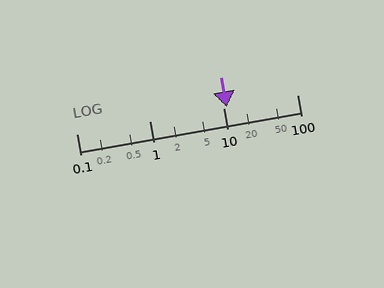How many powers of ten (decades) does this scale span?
The scale spans 3 decades, from 0.1 to 100.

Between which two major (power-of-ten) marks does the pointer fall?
The pointer is between 10 and 100.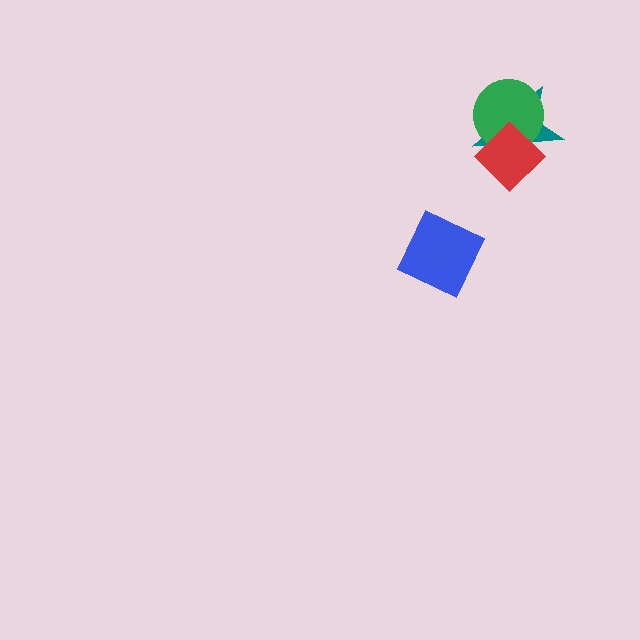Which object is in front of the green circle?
The red diamond is in front of the green circle.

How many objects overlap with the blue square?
0 objects overlap with the blue square.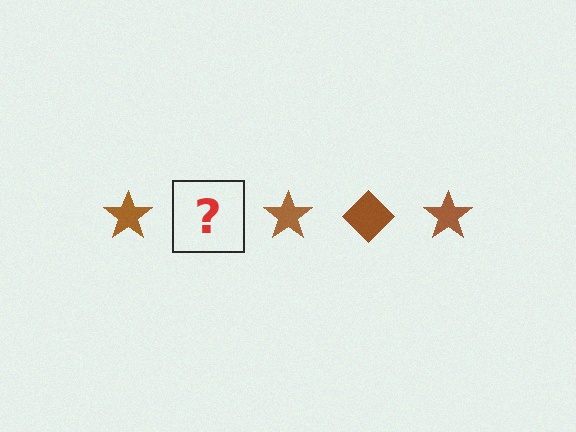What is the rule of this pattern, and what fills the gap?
The rule is that the pattern cycles through star, diamond shapes in brown. The gap should be filled with a brown diamond.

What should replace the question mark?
The question mark should be replaced with a brown diamond.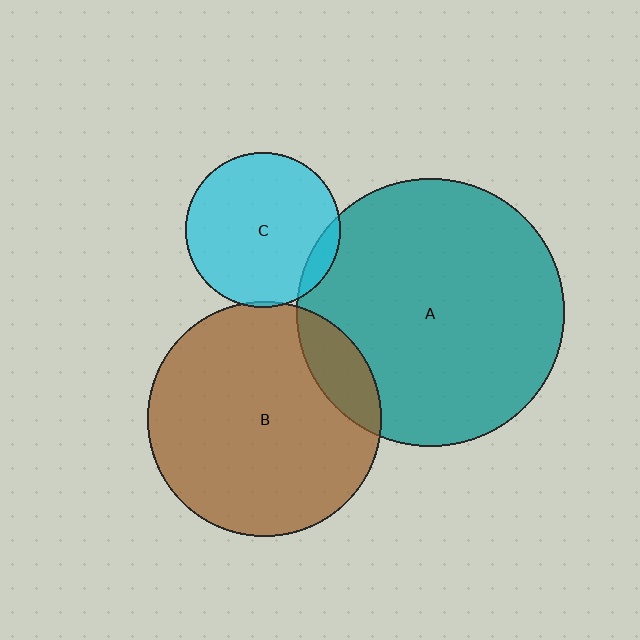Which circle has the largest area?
Circle A (teal).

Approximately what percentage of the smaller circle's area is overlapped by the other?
Approximately 5%.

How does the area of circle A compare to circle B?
Approximately 1.3 times.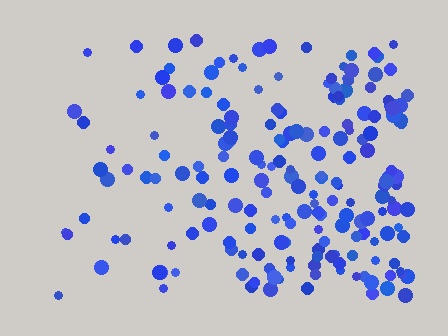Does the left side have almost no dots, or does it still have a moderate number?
Still a moderate number, just noticeably fewer than the right.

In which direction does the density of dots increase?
From left to right, with the right side densest.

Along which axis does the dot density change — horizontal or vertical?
Horizontal.